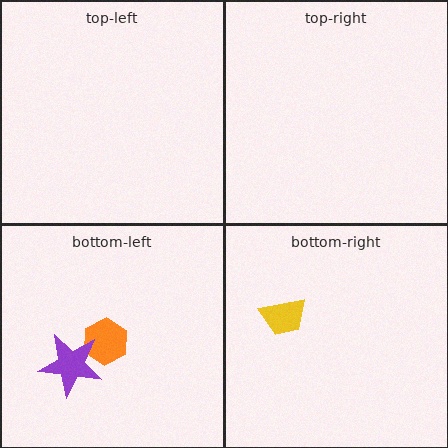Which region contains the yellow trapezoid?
The bottom-right region.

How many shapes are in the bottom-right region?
1.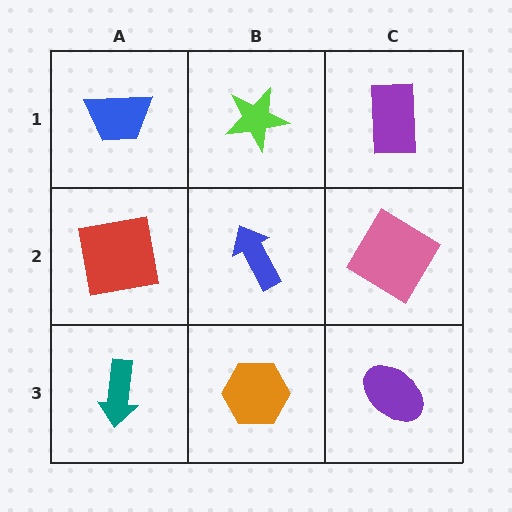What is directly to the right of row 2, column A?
A blue arrow.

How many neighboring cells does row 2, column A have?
3.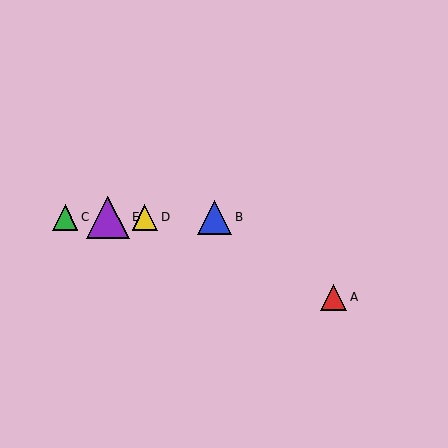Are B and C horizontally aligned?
Yes, both are at y≈217.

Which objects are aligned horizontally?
Objects B, C, D, E are aligned horizontally.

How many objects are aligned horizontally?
4 objects (B, C, D, E) are aligned horizontally.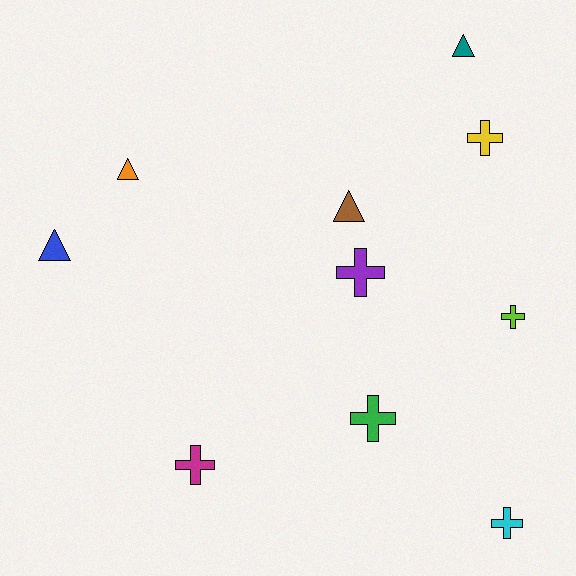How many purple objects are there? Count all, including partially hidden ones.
There is 1 purple object.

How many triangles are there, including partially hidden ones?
There are 4 triangles.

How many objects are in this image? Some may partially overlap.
There are 10 objects.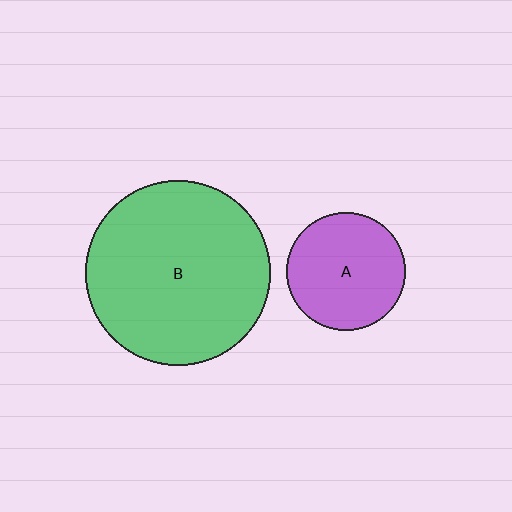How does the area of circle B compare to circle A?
Approximately 2.5 times.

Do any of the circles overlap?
No, none of the circles overlap.